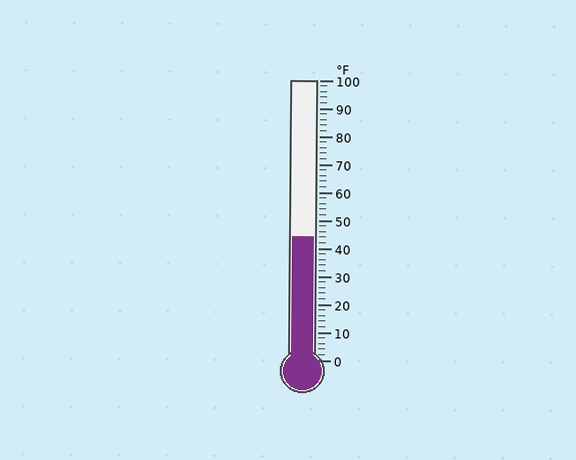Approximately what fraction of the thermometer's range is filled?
The thermometer is filled to approximately 45% of its range.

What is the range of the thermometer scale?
The thermometer scale ranges from 0°F to 100°F.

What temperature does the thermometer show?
The thermometer shows approximately 44°F.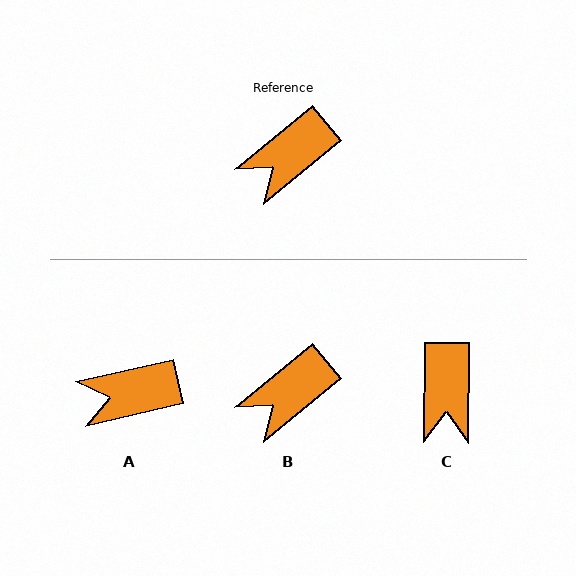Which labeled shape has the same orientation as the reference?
B.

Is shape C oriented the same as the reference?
No, it is off by about 50 degrees.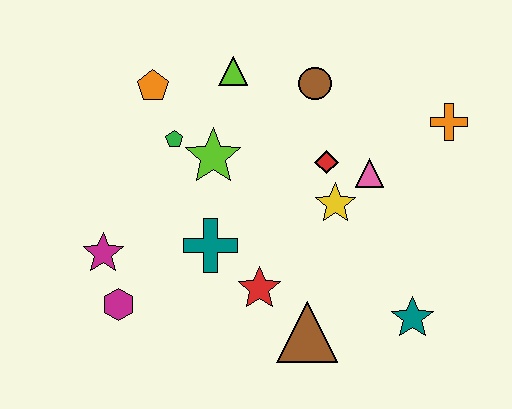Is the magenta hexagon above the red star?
No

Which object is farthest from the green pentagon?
The teal star is farthest from the green pentagon.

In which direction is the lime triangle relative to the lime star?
The lime triangle is above the lime star.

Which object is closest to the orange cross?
The pink triangle is closest to the orange cross.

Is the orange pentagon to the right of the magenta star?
Yes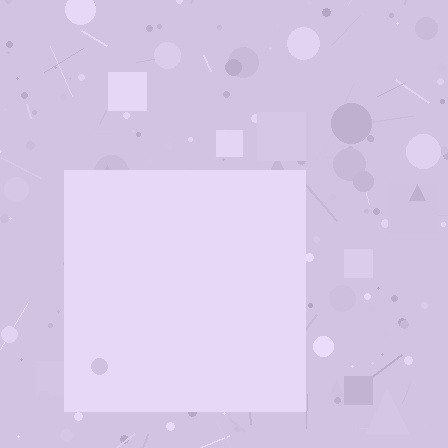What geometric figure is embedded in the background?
A square is embedded in the background.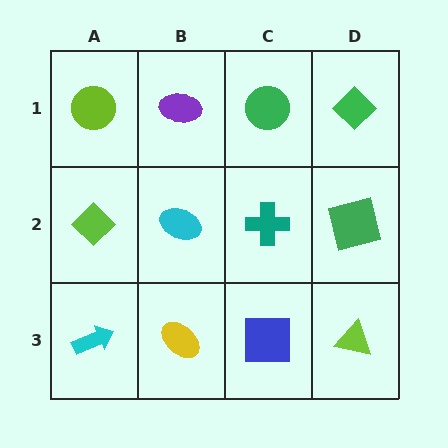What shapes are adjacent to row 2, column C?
A green circle (row 1, column C), a blue square (row 3, column C), a cyan ellipse (row 2, column B), a green square (row 2, column D).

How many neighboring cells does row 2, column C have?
4.